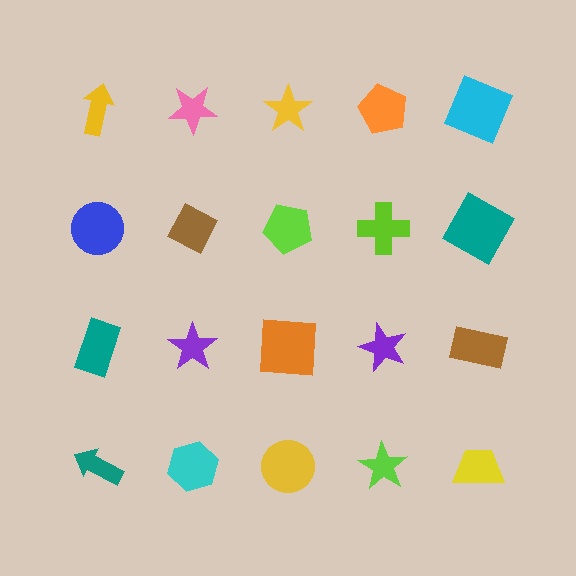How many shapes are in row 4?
5 shapes.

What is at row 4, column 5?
A yellow trapezoid.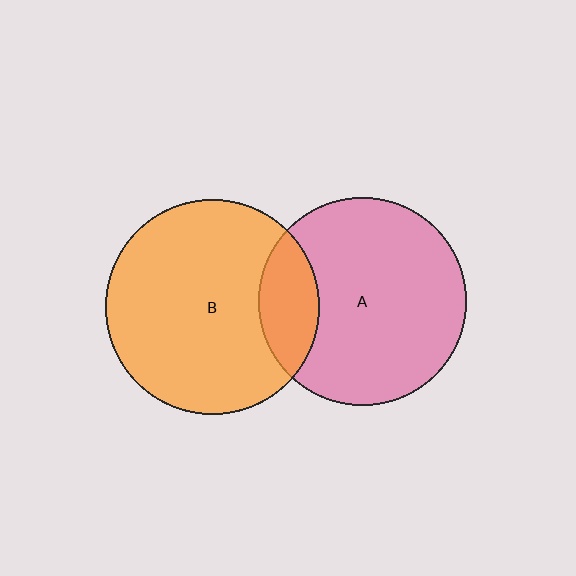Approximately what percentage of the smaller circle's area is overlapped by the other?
Approximately 20%.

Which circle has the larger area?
Circle B (orange).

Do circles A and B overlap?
Yes.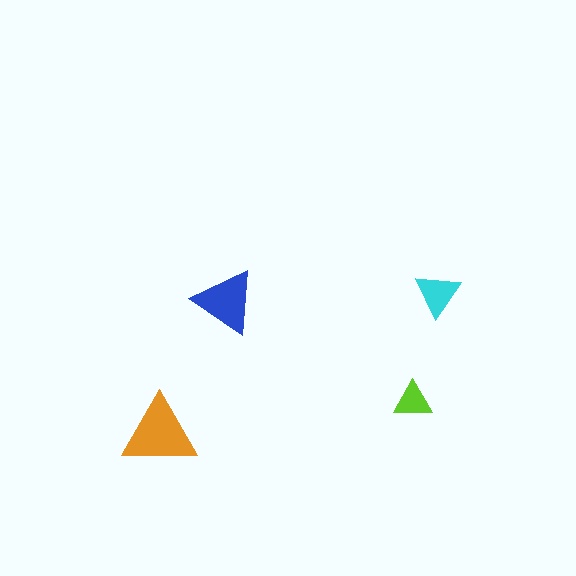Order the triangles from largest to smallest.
the orange one, the blue one, the cyan one, the lime one.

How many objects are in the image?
There are 4 objects in the image.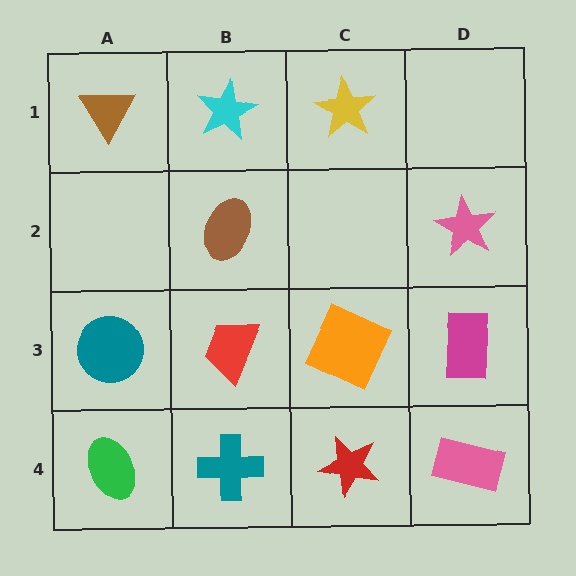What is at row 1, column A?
A brown triangle.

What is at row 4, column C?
A red star.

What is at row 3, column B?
A red trapezoid.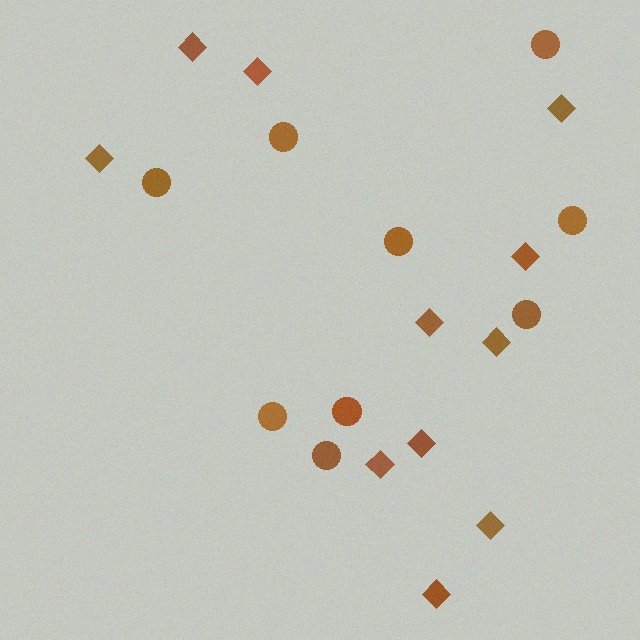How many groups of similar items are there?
There are 2 groups: one group of circles (9) and one group of diamonds (11).